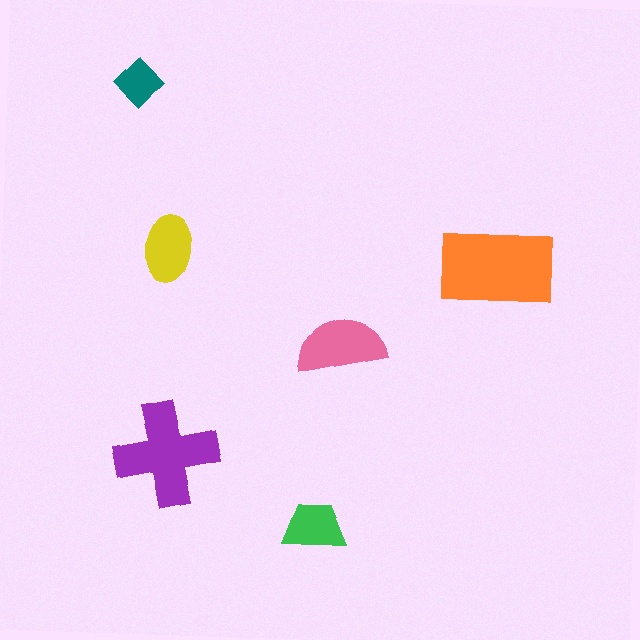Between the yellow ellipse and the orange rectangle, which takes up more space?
The orange rectangle.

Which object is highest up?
The teal diamond is topmost.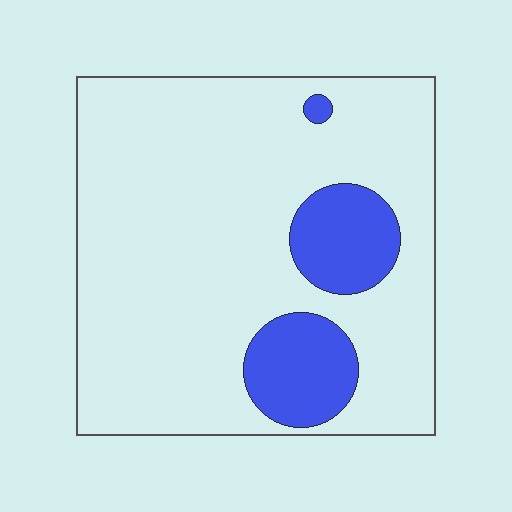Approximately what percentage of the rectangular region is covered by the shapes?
Approximately 15%.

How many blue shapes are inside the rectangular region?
3.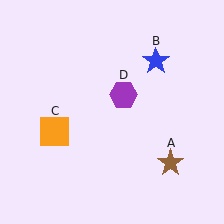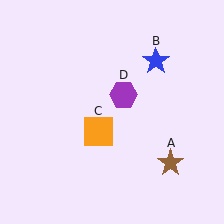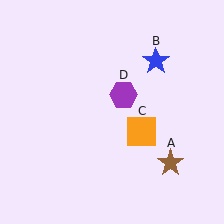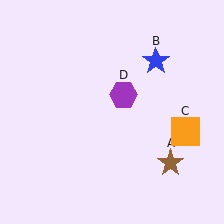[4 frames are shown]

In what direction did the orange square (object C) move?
The orange square (object C) moved right.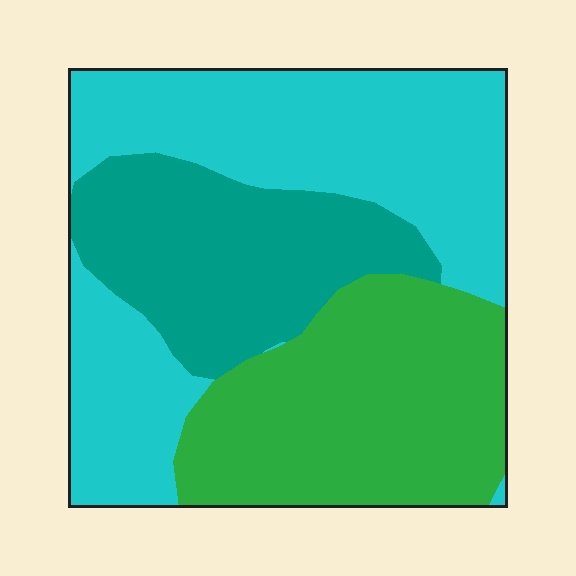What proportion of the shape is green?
Green takes up about one third (1/3) of the shape.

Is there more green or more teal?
Green.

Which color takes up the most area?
Cyan, at roughly 45%.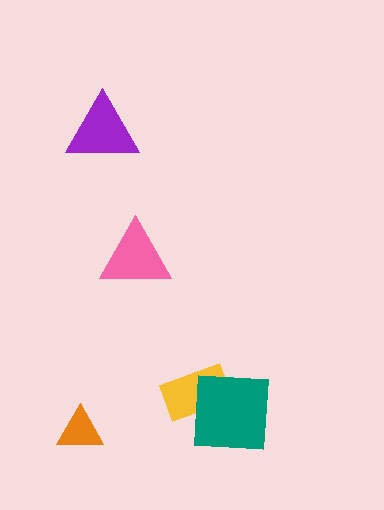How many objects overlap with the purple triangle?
0 objects overlap with the purple triangle.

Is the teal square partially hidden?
No, no other shape covers it.